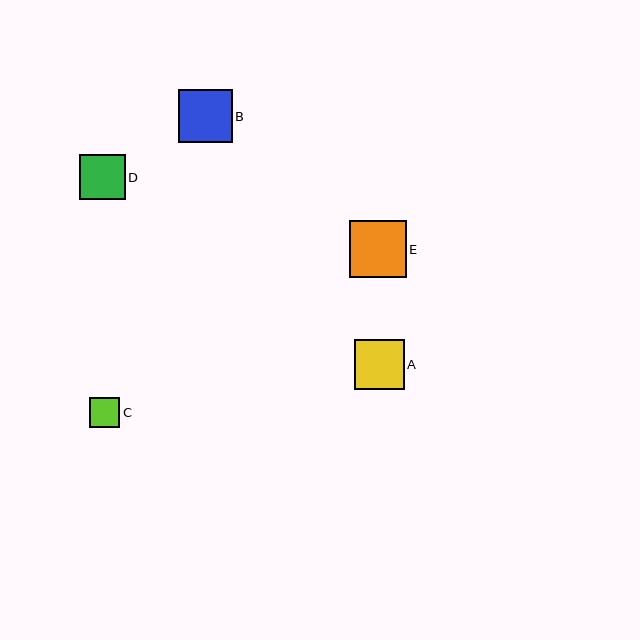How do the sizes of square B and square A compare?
Square B and square A are approximately the same size.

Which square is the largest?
Square E is the largest with a size of approximately 57 pixels.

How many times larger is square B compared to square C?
Square B is approximately 1.8 times the size of square C.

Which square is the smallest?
Square C is the smallest with a size of approximately 30 pixels.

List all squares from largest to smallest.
From largest to smallest: E, B, A, D, C.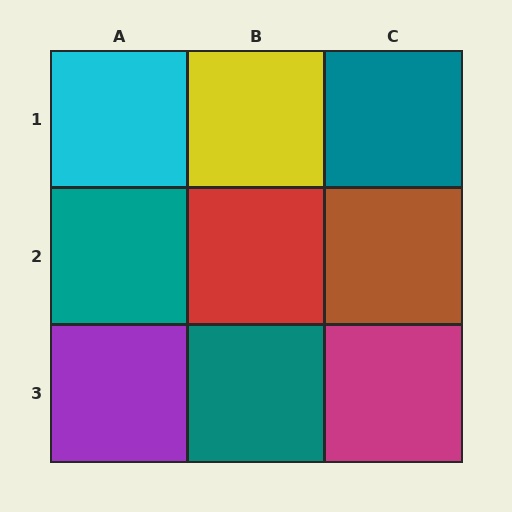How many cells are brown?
1 cell is brown.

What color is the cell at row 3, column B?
Teal.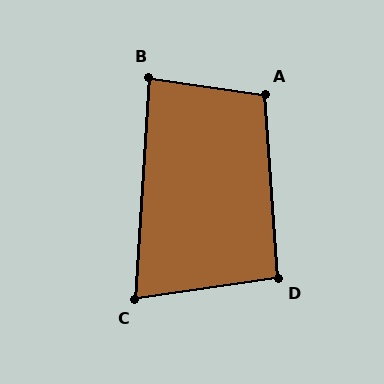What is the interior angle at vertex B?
Approximately 86 degrees (approximately right).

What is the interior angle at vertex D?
Approximately 94 degrees (approximately right).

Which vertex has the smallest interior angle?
C, at approximately 78 degrees.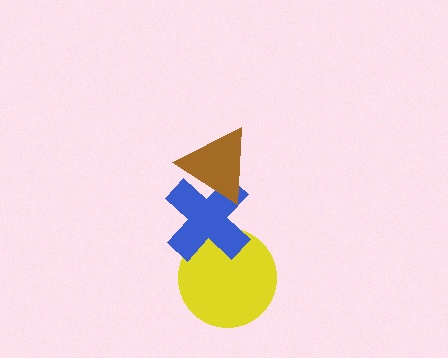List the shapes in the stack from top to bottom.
From top to bottom: the brown triangle, the blue cross, the yellow circle.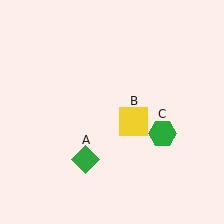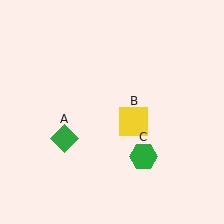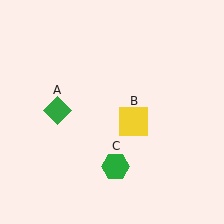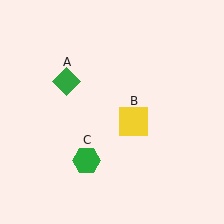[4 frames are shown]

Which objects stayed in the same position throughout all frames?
Yellow square (object B) remained stationary.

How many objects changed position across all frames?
2 objects changed position: green diamond (object A), green hexagon (object C).